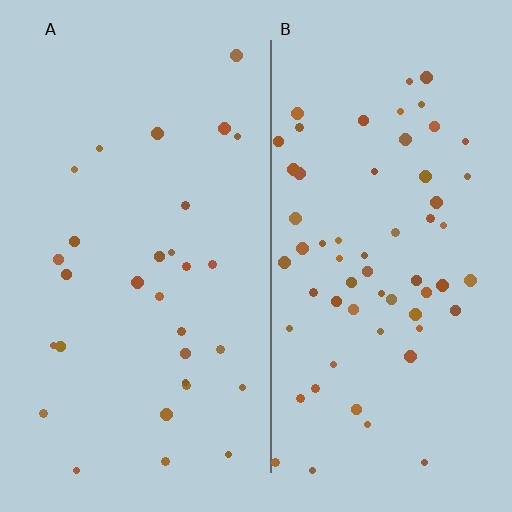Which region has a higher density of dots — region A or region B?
B (the right).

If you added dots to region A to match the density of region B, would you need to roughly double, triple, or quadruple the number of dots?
Approximately double.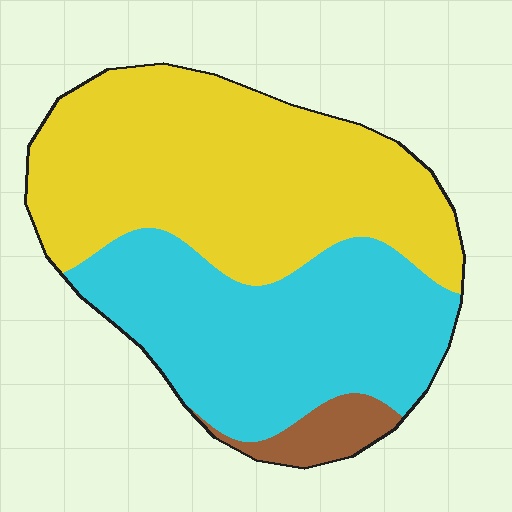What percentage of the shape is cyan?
Cyan covers 41% of the shape.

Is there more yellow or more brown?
Yellow.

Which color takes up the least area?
Brown, at roughly 5%.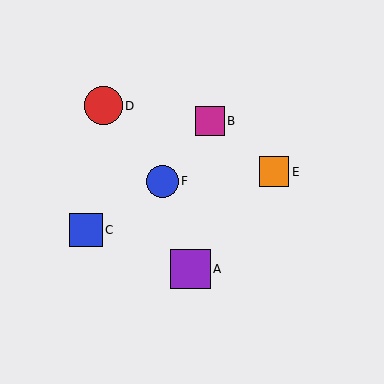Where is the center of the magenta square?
The center of the magenta square is at (210, 121).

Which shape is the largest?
The purple square (labeled A) is the largest.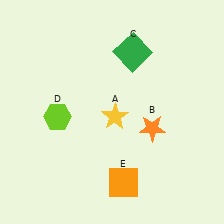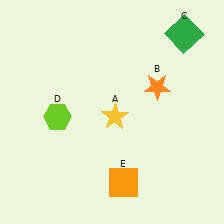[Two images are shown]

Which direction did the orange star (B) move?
The orange star (B) moved up.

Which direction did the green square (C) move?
The green square (C) moved right.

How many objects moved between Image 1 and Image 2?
2 objects moved between the two images.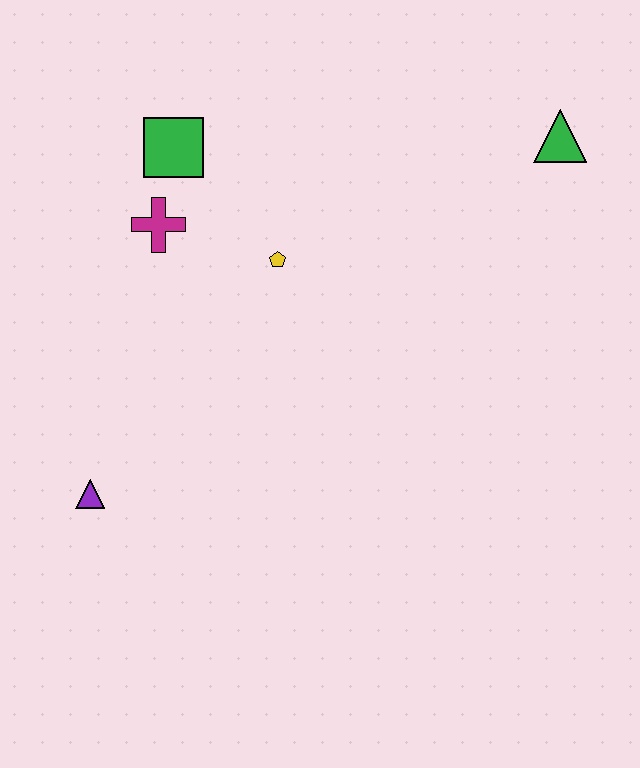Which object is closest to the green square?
The magenta cross is closest to the green square.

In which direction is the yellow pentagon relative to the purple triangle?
The yellow pentagon is above the purple triangle.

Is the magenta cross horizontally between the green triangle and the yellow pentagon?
No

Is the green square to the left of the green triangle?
Yes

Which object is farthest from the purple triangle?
The green triangle is farthest from the purple triangle.